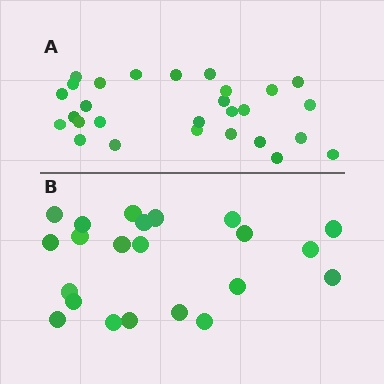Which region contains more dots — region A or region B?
Region A (the top region) has more dots.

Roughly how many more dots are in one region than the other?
Region A has about 6 more dots than region B.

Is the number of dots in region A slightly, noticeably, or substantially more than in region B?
Region A has noticeably more, but not dramatically so. The ratio is roughly 1.3 to 1.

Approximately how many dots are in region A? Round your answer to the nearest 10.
About 30 dots. (The exact count is 28, which rounds to 30.)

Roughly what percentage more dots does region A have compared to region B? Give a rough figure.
About 25% more.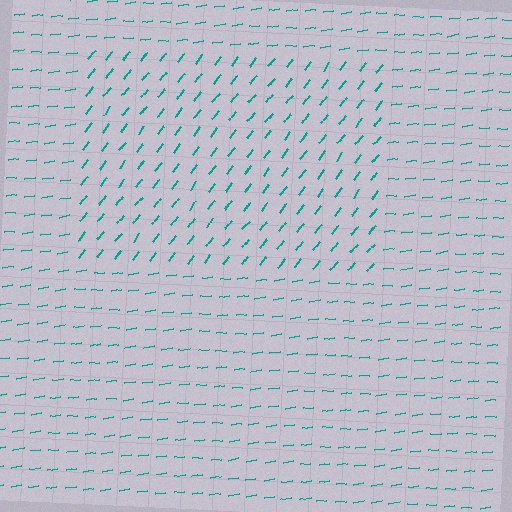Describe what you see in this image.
The image is filled with small teal line segments. A rectangle region in the image has lines oriented differently from the surrounding lines, creating a visible texture boundary.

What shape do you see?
I see a rectangle.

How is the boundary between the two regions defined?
The boundary is defined purely by a change in line orientation (approximately 45 degrees difference). All lines are the same color and thickness.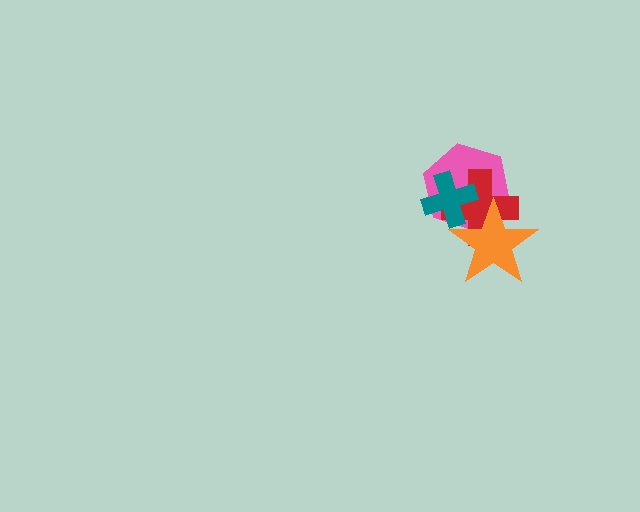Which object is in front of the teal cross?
The orange star is in front of the teal cross.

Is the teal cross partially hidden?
Yes, it is partially covered by another shape.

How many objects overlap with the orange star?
3 objects overlap with the orange star.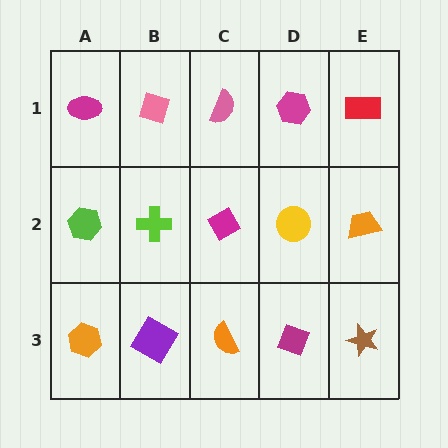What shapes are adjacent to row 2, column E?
A red rectangle (row 1, column E), a brown star (row 3, column E), a yellow circle (row 2, column D).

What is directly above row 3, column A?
A lime hexagon.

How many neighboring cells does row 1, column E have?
2.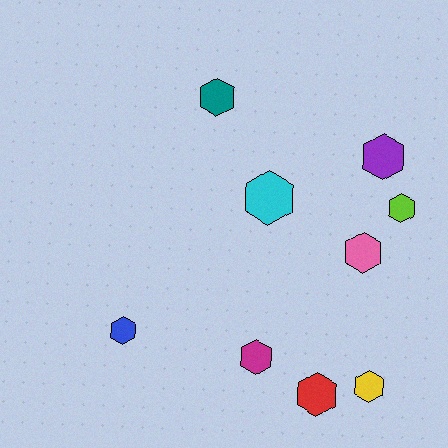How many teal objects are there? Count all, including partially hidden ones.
There is 1 teal object.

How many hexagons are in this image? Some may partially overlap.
There are 9 hexagons.